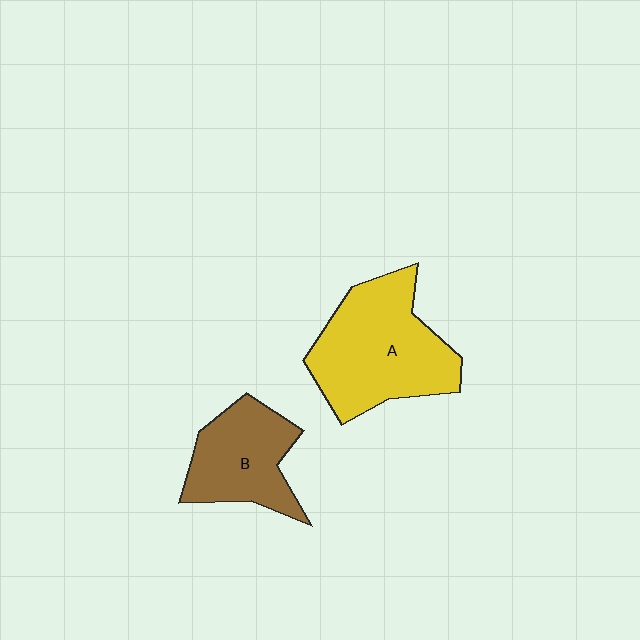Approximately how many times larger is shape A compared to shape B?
Approximately 1.5 times.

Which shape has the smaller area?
Shape B (brown).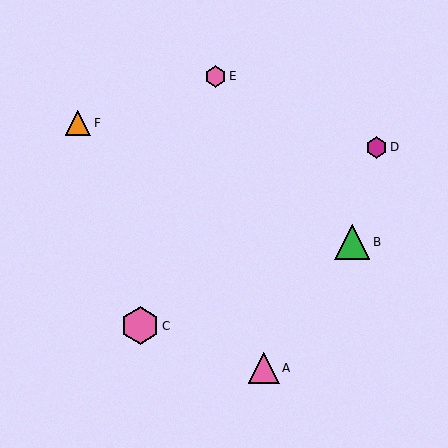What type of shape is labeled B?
Shape B is a green triangle.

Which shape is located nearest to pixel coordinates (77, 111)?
The orange triangle (labeled F) at (78, 123) is nearest to that location.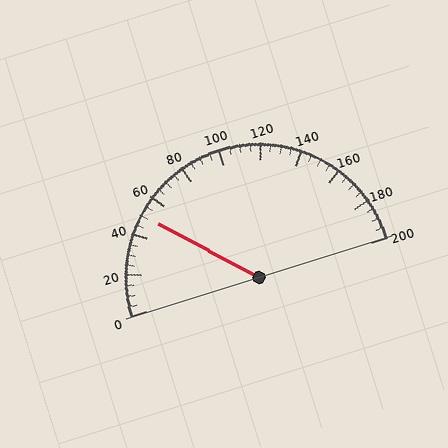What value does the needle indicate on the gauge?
The needle indicates approximately 50.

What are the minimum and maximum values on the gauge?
The gauge ranges from 0 to 200.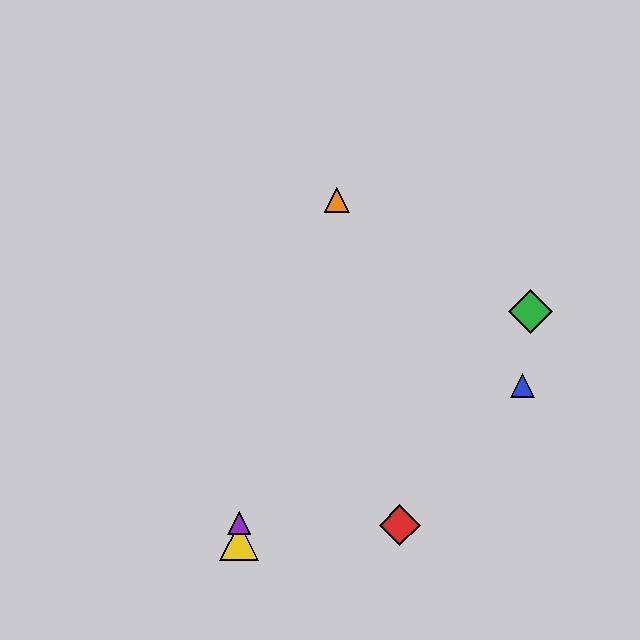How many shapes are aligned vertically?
2 shapes (the yellow triangle, the purple triangle) are aligned vertically.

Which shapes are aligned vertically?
The yellow triangle, the purple triangle are aligned vertically.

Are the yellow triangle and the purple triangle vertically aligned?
Yes, both are at x≈239.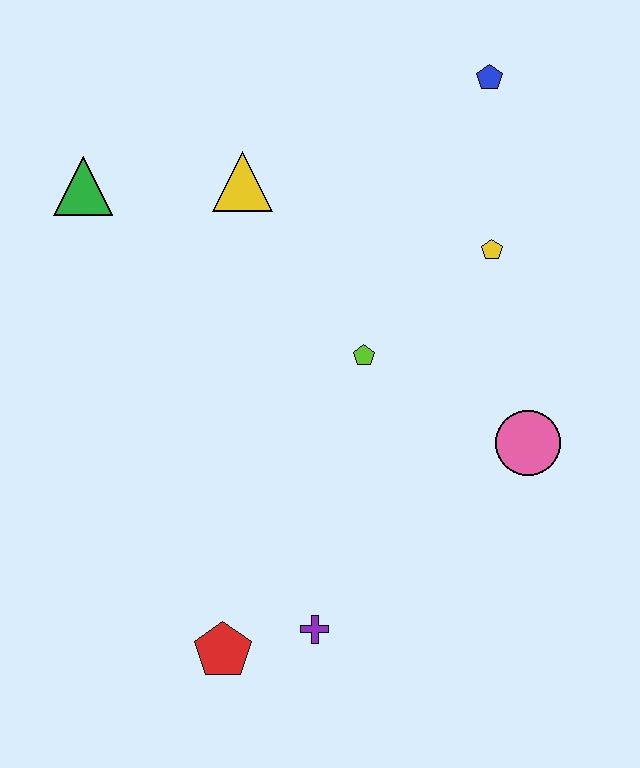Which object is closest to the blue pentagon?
The yellow pentagon is closest to the blue pentagon.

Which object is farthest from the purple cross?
The blue pentagon is farthest from the purple cross.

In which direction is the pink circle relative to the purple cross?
The pink circle is to the right of the purple cross.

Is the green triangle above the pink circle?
Yes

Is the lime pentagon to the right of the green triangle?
Yes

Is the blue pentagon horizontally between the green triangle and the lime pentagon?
No